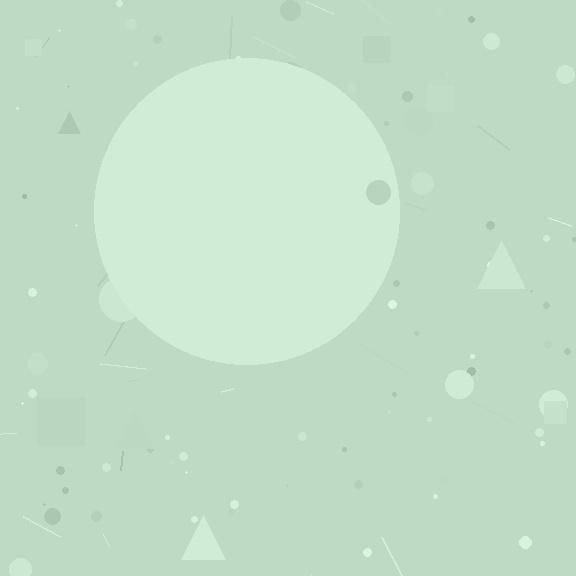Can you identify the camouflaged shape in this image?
The camouflaged shape is a circle.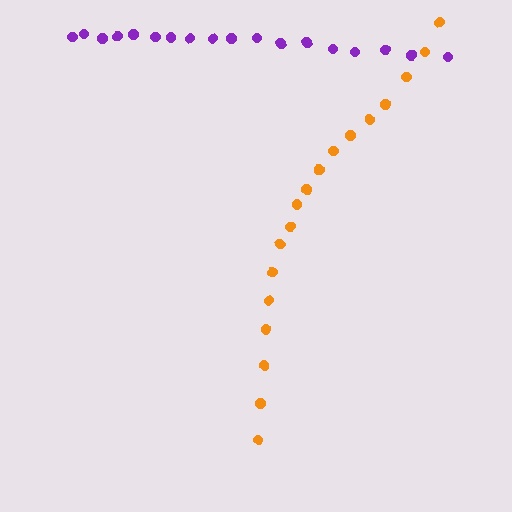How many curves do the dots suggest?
There are 2 distinct paths.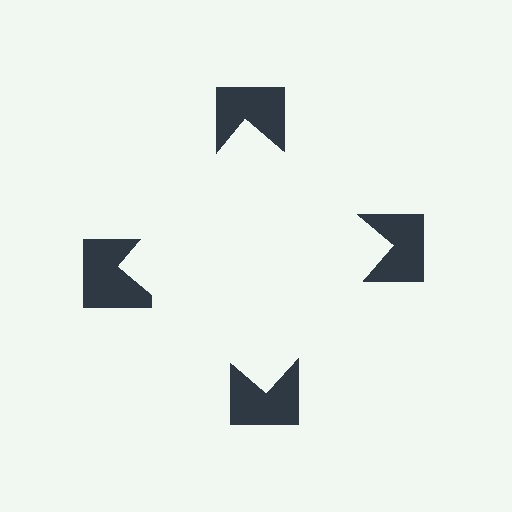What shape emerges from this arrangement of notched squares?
An illusory square — its edges are inferred from the aligned wedge cuts in the notched squares, not physically drawn.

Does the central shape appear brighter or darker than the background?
It typically appears slightly brighter than the background, even though no actual brightness change is drawn.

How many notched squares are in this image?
There are 4 — one at each vertex of the illusory square.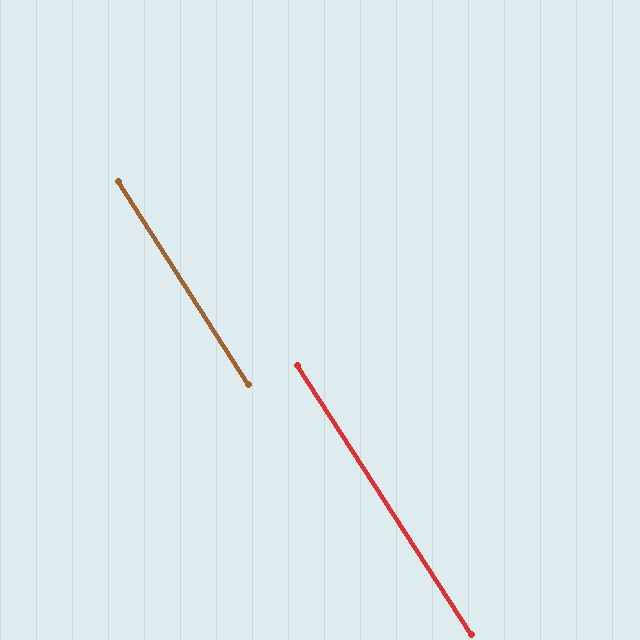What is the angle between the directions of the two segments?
Approximately 0 degrees.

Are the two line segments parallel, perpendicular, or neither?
Parallel — their directions differ by only 0.2°.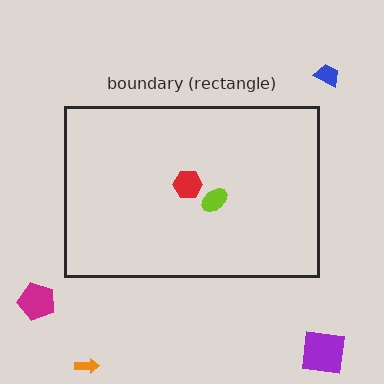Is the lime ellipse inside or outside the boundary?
Inside.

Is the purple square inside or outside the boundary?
Outside.